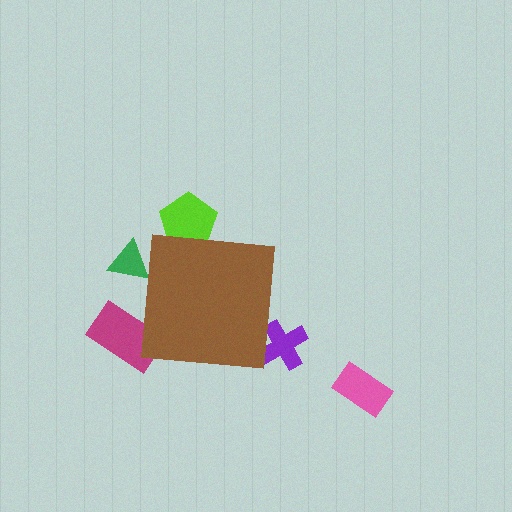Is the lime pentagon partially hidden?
Yes, the lime pentagon is partially hidden behind the brown square.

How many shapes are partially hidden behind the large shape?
4 shapes are partially hidden.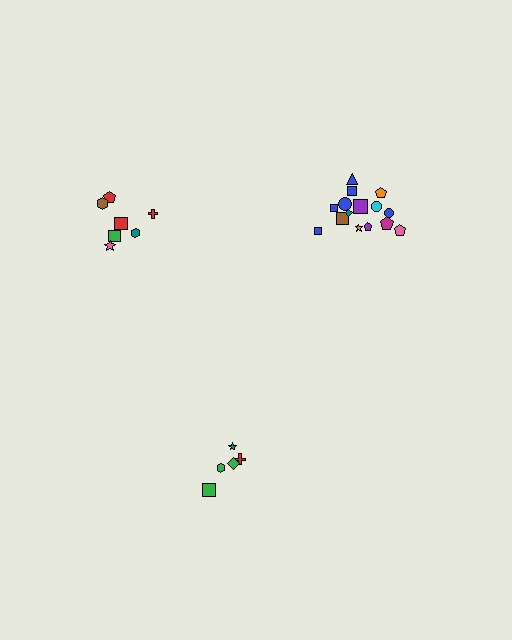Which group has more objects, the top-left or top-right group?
The top-right group.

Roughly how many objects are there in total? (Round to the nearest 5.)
Roughly 25 objects in total.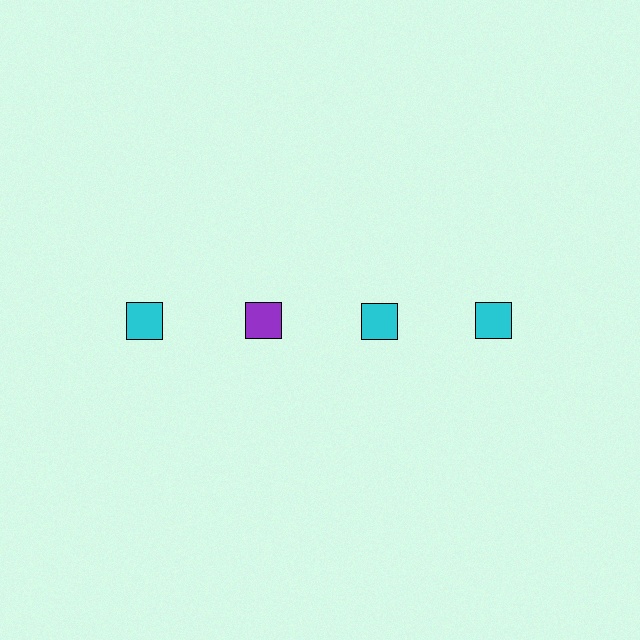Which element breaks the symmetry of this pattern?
The purple square in the top row, second from left column breaks the symmetry. All other shapes are cyan squares.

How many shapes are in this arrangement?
There are 4 shapes arranged in a grid pattern.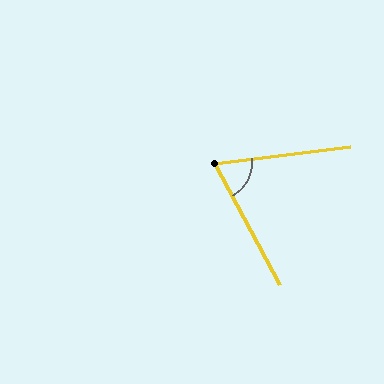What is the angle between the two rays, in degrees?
Approximately 69 degrees.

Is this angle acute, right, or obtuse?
It is acute.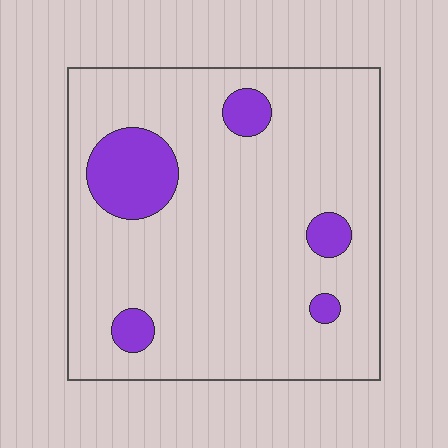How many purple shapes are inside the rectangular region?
5.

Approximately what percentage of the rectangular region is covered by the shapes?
Approximately 15%.